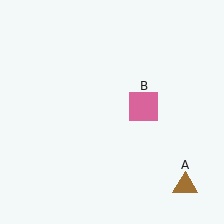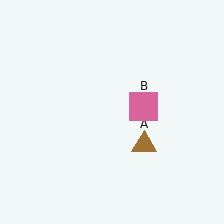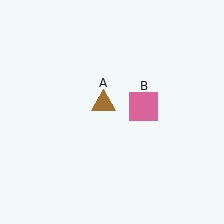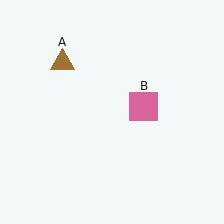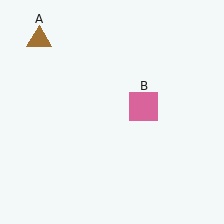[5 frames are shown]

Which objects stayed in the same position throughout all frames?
Pink square (object B) remained stationary.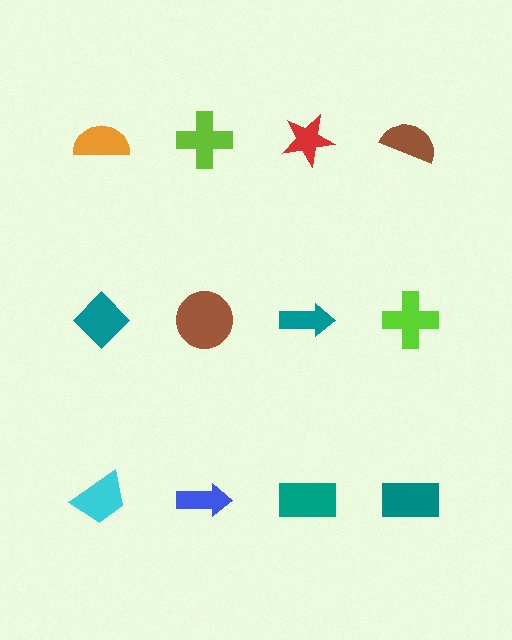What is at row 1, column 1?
An orange semicircle.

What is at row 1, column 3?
A red star.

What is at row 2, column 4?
A lime cross.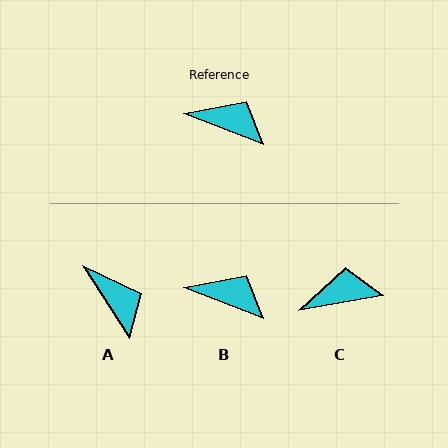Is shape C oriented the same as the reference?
No, it is off by about 32 degrees.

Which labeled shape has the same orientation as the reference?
B.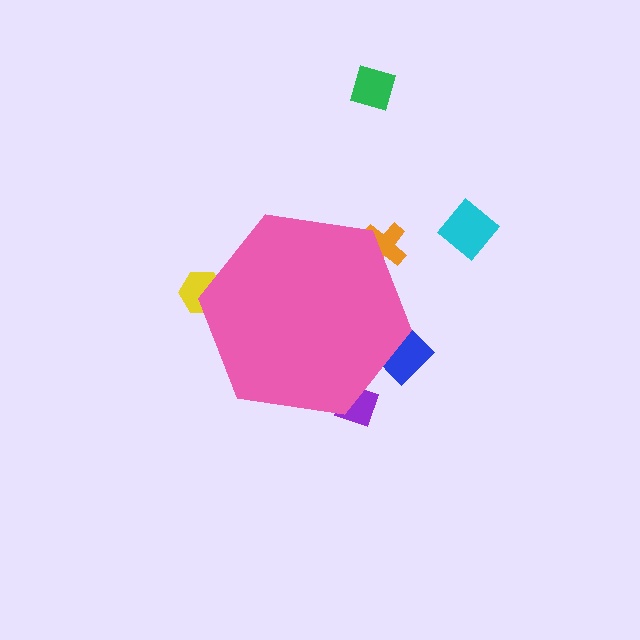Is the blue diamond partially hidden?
Yes, the blue diamond is partially hidden behind the pink hexagon.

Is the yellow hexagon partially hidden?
Yes, the yellow hexagon is partially hidden behind the pink hexagon.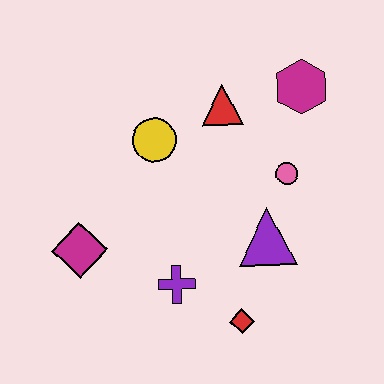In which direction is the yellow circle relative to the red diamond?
The yellow circle is above the red diamond.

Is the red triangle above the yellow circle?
Yes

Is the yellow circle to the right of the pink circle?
No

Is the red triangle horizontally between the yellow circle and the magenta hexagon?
Yes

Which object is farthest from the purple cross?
The magenta hexagon is farthest from the purple cross.